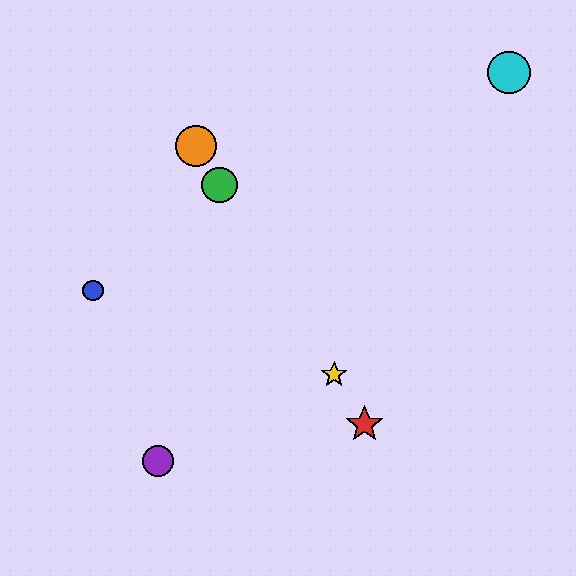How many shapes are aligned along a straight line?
4 shapes (the red star, the green circle, the yellow star, the orange circle) are aligned along a straight line.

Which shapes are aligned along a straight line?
The red star, the green circle, the yellow star, the orange circle are aligned along a straight line.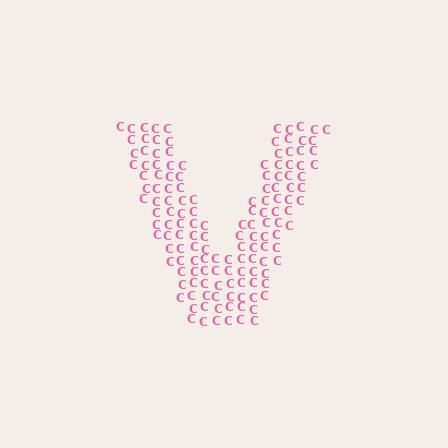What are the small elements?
The small elements are letter C's.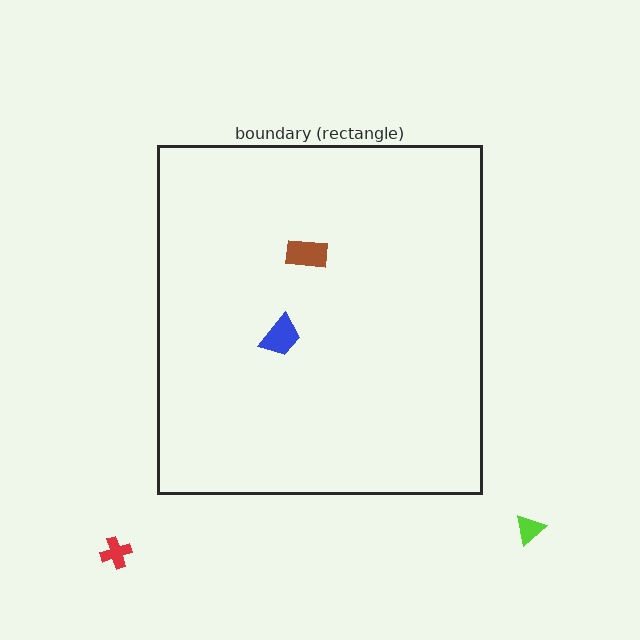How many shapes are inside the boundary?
2 inside, 2 outside.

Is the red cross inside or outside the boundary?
Outside.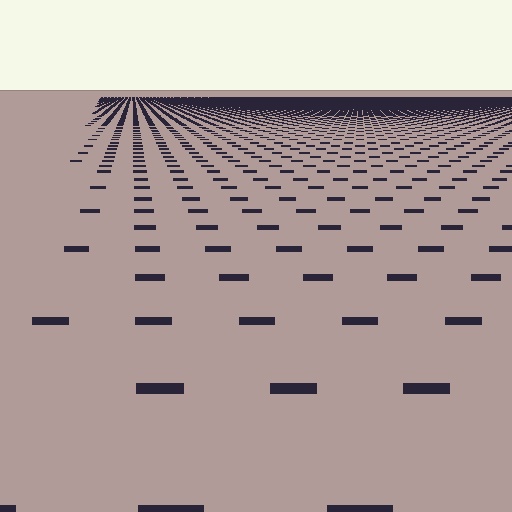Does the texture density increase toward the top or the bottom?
Density increases toward the top.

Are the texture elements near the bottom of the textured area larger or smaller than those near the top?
Larger. Near the bottom, elements are closer to the viewer and appear at a bigger on-screen size.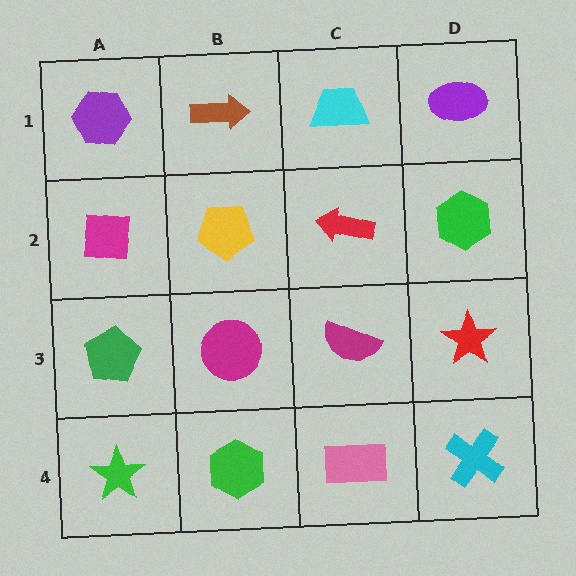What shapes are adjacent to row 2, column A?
A purple hexagon (row 1, column A), a green pentagon (row 3, column A), a yellow pentagon (row 2, column B).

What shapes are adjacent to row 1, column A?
A magenta square (row 2, column A), a brown arrow (row 1, column B).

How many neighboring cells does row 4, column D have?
2.